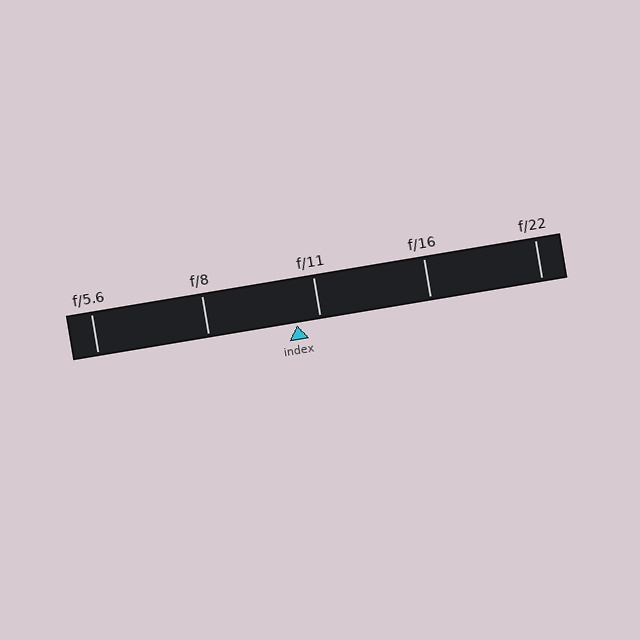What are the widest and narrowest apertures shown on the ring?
The widest aperture shown is f/5.6 and the narrowest is f/22.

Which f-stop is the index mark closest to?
The index mark is closest to f/11.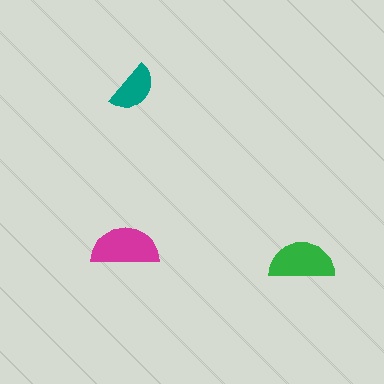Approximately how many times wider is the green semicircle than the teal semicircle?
About 1.5 times wider.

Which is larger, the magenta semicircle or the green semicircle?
The magenta one.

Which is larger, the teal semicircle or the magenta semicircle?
The magenta one.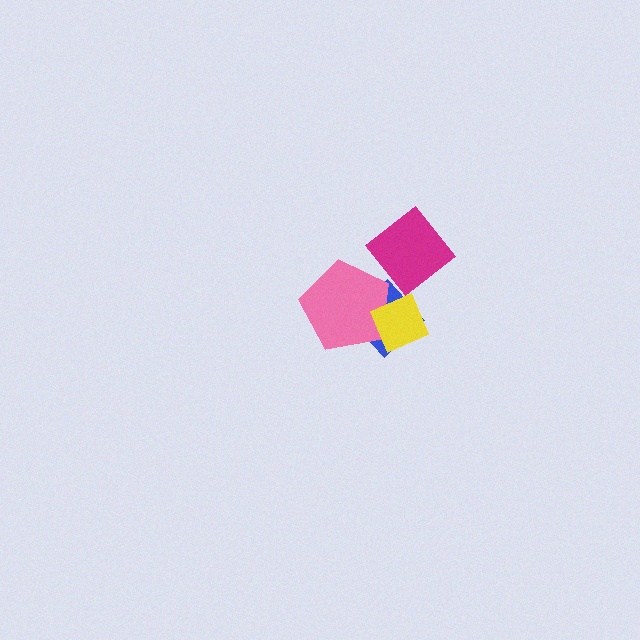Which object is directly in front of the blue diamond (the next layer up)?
The magenta diamond is directly in front of the blue diamond.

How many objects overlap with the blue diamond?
3 objects overlap with the blue diamond.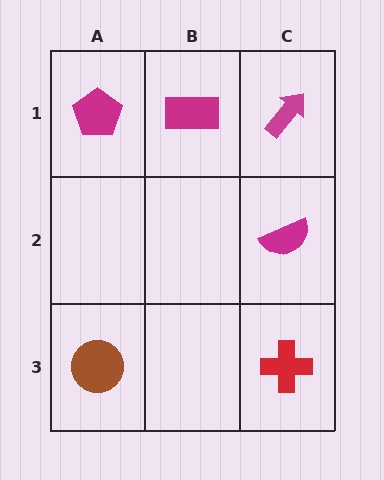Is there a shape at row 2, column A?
No, that cell is empty.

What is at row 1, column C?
A magenta arrow.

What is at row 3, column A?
A brown circle.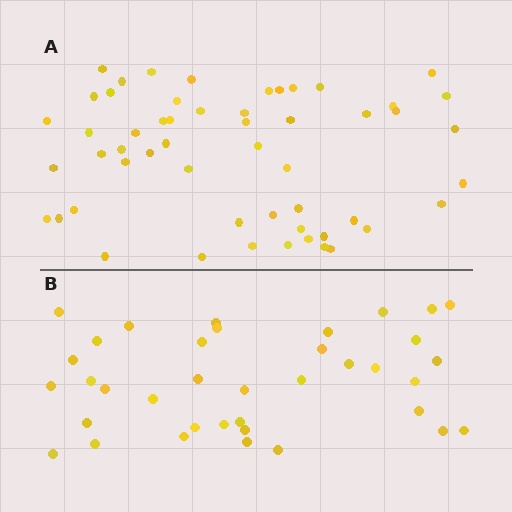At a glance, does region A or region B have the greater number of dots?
Region A (the top region) has more dots.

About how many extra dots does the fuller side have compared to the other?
Region A has approximately 15 more dots than region B.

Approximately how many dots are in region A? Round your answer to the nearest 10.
About 50 dots. (The exact count is 54, which rounds to 50.)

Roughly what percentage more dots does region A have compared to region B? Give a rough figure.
About 45% more.